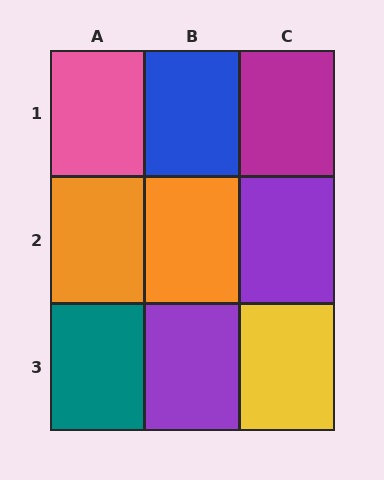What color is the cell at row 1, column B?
Blue.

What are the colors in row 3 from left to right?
Teal, purple, yellow.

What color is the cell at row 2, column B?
Orange.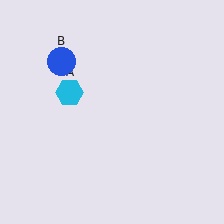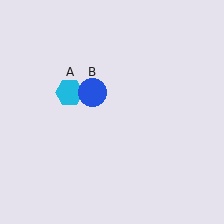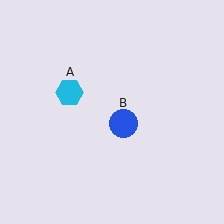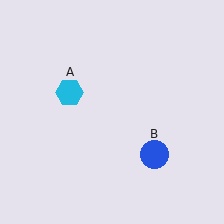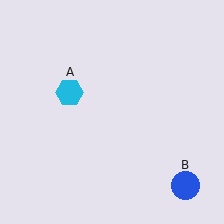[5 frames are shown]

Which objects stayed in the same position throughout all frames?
Cyan hexagon (object A) remained stationary.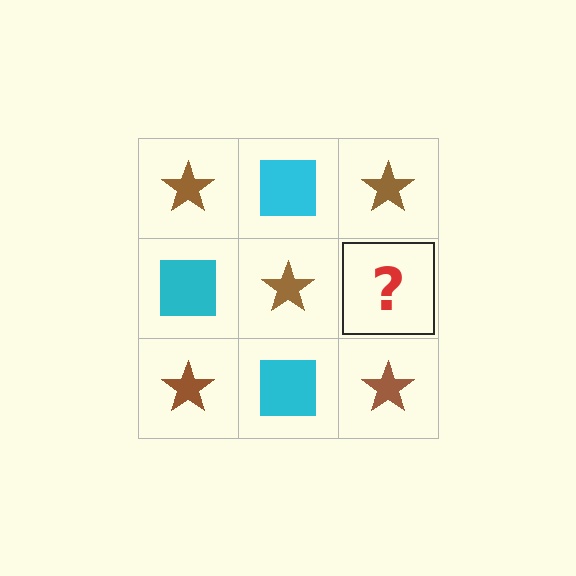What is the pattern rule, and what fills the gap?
The rule is that it alternates brown star and cyan square in a checkerboard pattern. The gap should be filled with a cyan square.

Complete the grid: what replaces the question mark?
The question mark should be replaced with a cyan square.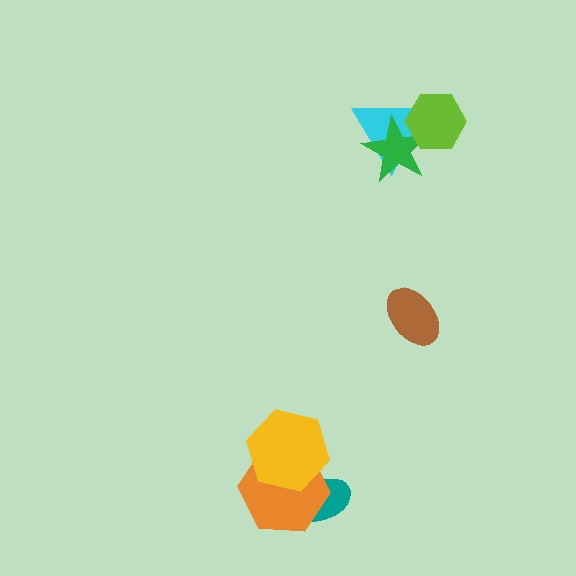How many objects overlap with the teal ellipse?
2 objects overlap with the teal ellipse.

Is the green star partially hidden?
Yes, it is partially covered by another shape.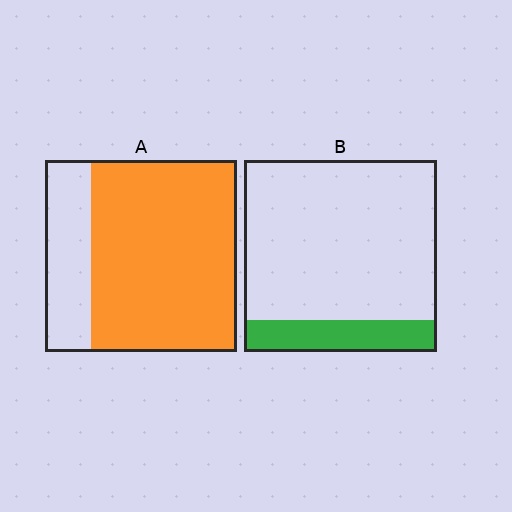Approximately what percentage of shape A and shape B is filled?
A is approximately 75% and B is approximately 15%.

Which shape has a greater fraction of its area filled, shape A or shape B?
Shape A.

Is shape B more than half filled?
No.